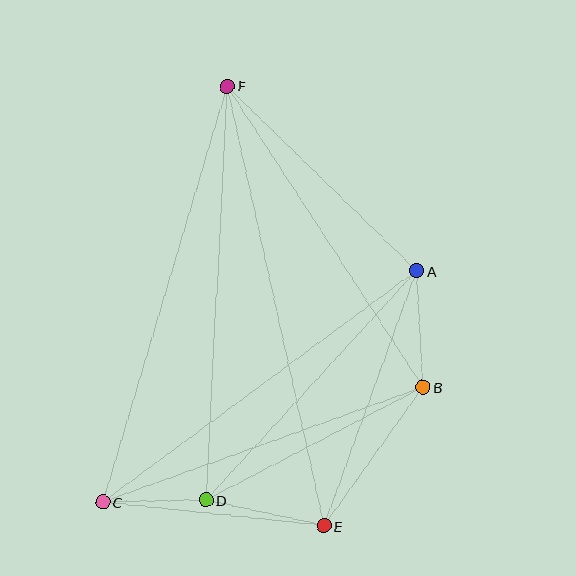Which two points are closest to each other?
Points C and D are closest to each other.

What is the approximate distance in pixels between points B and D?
The distance between B and D is approximately 245 pixels.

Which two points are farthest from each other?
Points E and F are farthest from each other.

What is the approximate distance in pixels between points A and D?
The distance between A and D is approximately 311 pixels.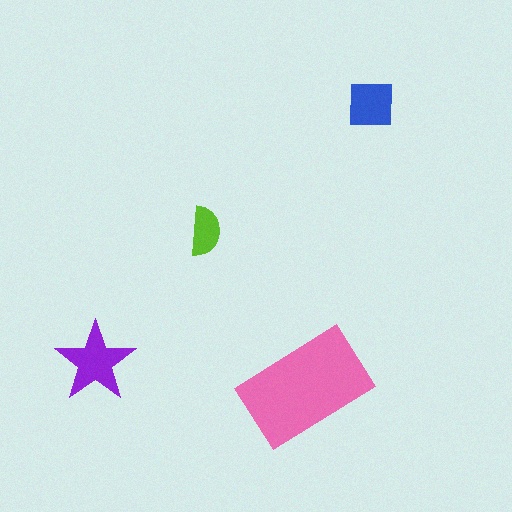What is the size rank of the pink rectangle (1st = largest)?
1st.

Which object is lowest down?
The pink rectangle is bottommost.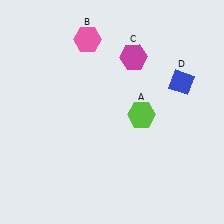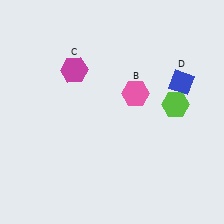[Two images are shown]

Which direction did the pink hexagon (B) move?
The pink hexagon (B) moved down.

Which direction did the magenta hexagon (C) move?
The magenta hexagon (C) moved left.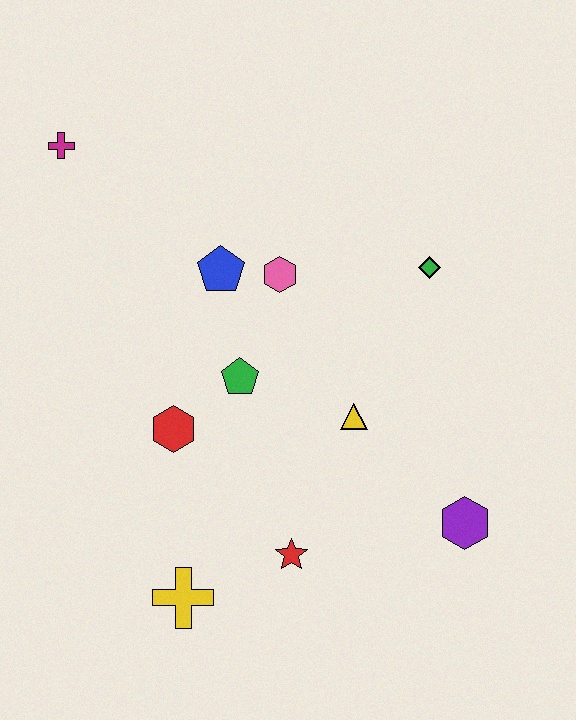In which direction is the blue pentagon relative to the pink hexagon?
The blue pentagon is to the left of the pink hexagon.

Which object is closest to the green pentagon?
The red hexagon is closest to the green pentagon.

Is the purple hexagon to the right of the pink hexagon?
Yes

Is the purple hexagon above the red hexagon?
No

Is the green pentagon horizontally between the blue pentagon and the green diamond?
Yes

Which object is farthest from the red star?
The magenta cross is farthest from the red star.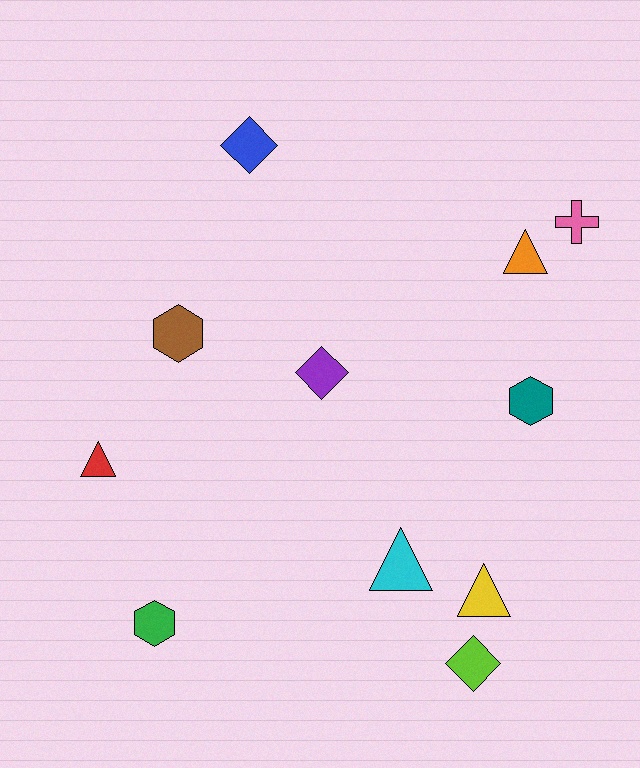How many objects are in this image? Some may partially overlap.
There are 11 objects.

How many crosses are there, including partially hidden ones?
There is 1 cross.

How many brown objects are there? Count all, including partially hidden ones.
There is 1 brown object.